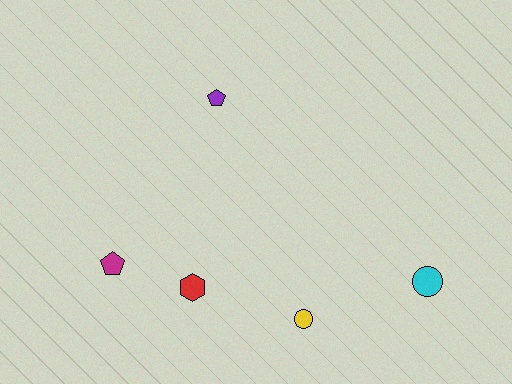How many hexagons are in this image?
There is 1 hexagon.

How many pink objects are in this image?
There are no pink objects.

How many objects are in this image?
There are 5 objects.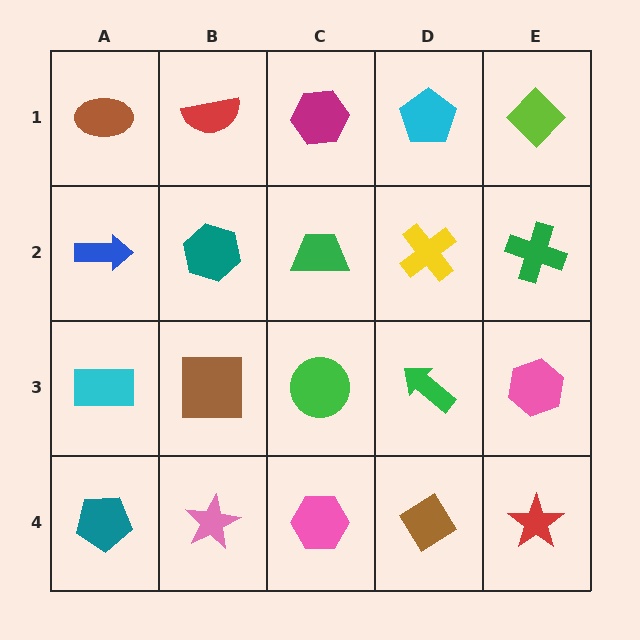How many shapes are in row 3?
5 shapes.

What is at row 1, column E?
A lime diamond.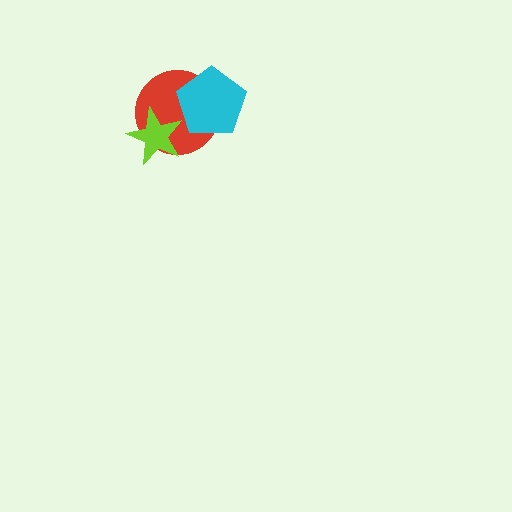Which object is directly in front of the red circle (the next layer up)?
The cyan pentagon is directly in front of the red circle.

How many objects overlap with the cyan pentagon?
1 object overlaps with the cyan pentagon.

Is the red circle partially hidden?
Yes, it is partially covered by another shape.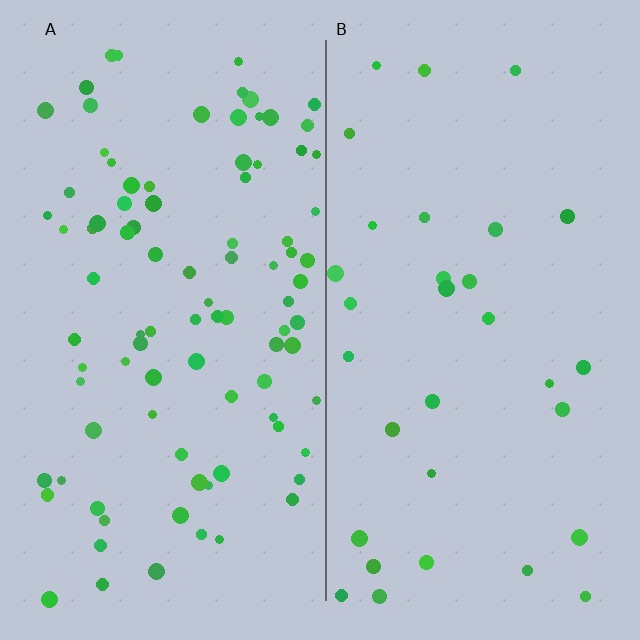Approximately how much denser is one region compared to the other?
Approximately 2.9× — region A over region B.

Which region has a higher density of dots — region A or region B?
A (the left).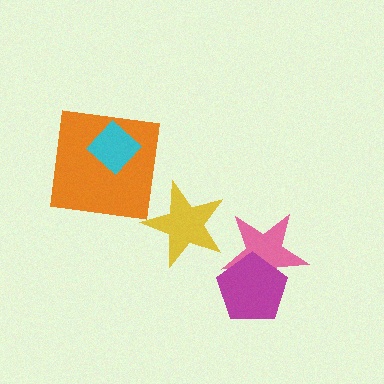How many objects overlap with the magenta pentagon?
1 object overlaps with the magenta pentagon.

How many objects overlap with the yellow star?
0 objects overlap with the yellow star.